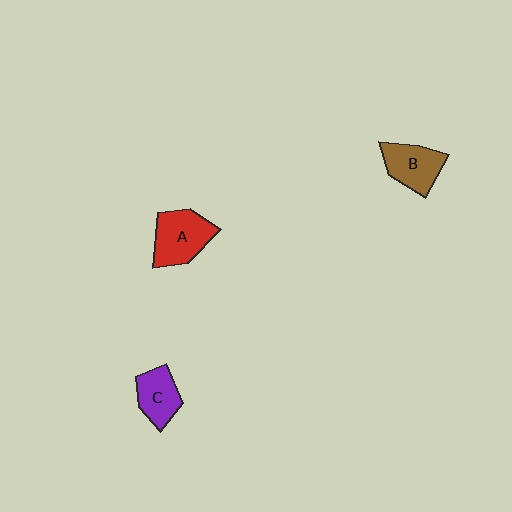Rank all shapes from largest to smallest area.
From largest to smallest: A (red), B (brown), C (purple).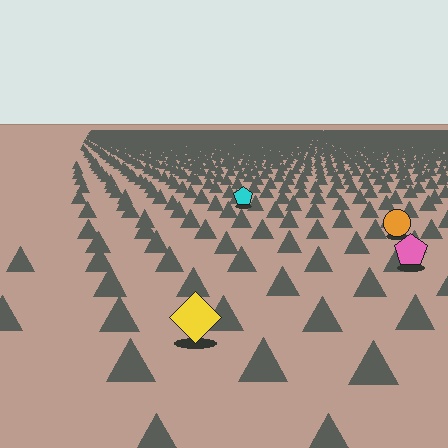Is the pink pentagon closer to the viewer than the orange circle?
Yes. The pink pentagon is closer — you can tell from the texture gradient: the ground texture is coarser near it.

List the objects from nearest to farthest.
From nearest to farthest: the yellow diamond, the pink pentagon, the orange circle, the cyan pentagon.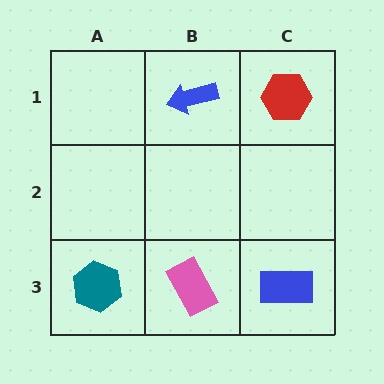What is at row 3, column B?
A pink rectangle.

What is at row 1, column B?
A blue arrow.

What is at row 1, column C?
A red hexagon.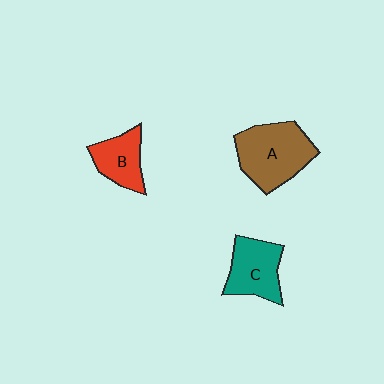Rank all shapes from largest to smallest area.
From largest to smallest: A (brown), C (teal), B (red).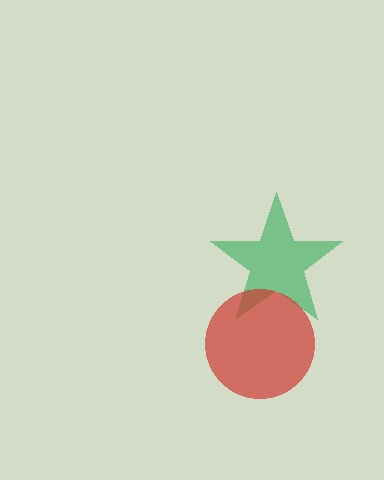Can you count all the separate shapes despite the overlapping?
Yes, there are 2 separate shapes.